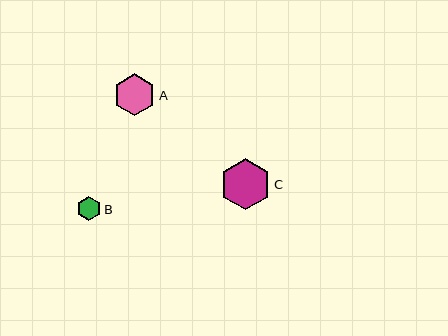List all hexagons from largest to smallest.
From largest to smallest: C, A, B.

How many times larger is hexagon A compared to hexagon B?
Hexagon A is approximately 1.8 times the size of hexagon B.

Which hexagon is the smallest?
Hexagon B is the smallest with a size of approximately 24 pixels.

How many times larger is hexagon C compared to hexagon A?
Hexagon C is approximately 1.2 times the size of hexagon A.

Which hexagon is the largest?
Hexagon C is the largest with a size of approximately 51 pixels.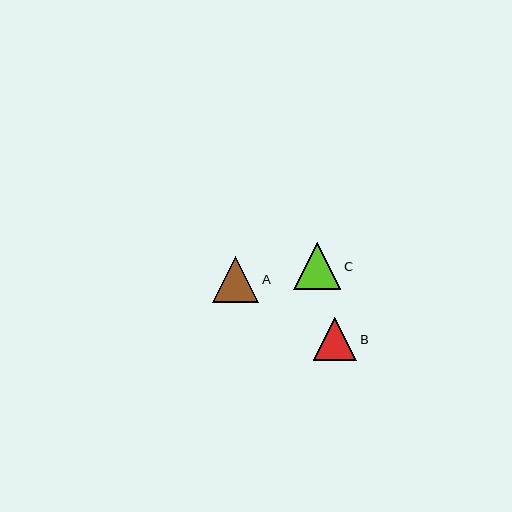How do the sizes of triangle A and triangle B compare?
Triangle A and triangle B are approximately the same size.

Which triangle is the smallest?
Triangle B is the smallest with a size of approximately 43 pixels.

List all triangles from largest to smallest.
From largest to smallest: C, A, B.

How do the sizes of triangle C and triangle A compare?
Triangle C and triangle A are approximately the same size.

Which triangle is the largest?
Triangle C is the largest with a size of approximately 47 pixels.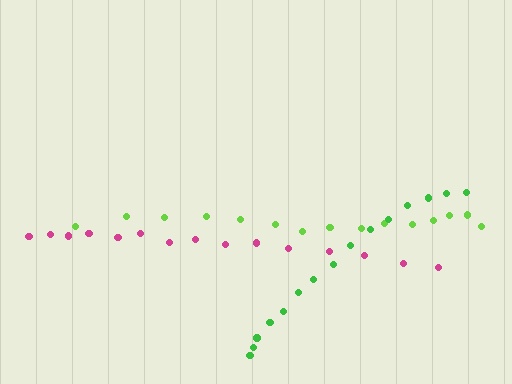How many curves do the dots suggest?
There are 3 distinct paths.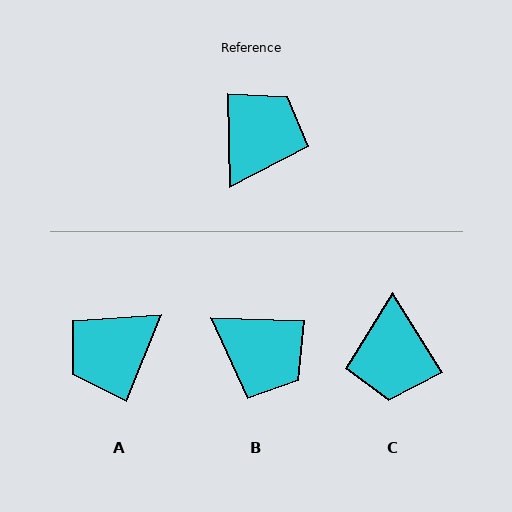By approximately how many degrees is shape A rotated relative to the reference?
Approximately 157 degrees counter-clockwise.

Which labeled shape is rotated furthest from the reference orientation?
A, about 157 degrees away.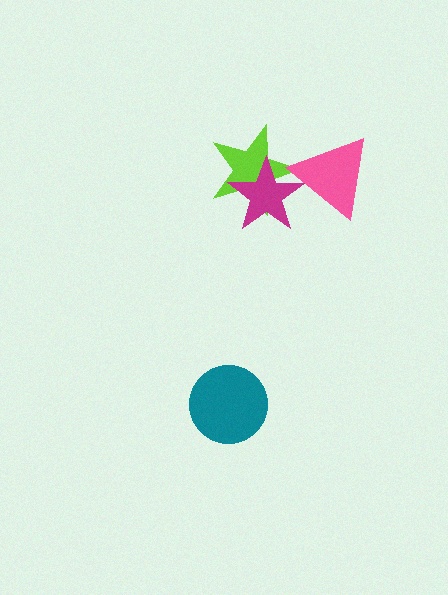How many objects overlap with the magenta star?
2 objects overlap with the magenta star.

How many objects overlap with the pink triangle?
2 objects overlap with the pink triangle.